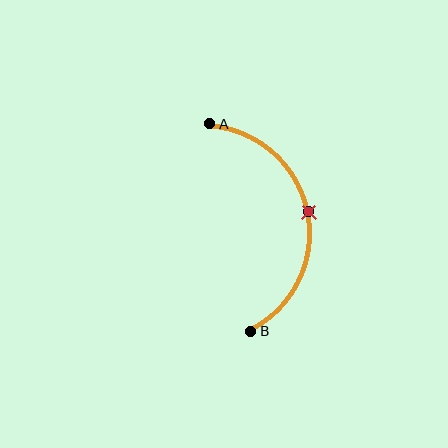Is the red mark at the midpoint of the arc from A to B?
Yes. The red mark lies on the arc at equal arc-length from both A and B — it is the arc midpoint.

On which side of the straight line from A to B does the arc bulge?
The arc bulges to the right of the straight line connecting A and B.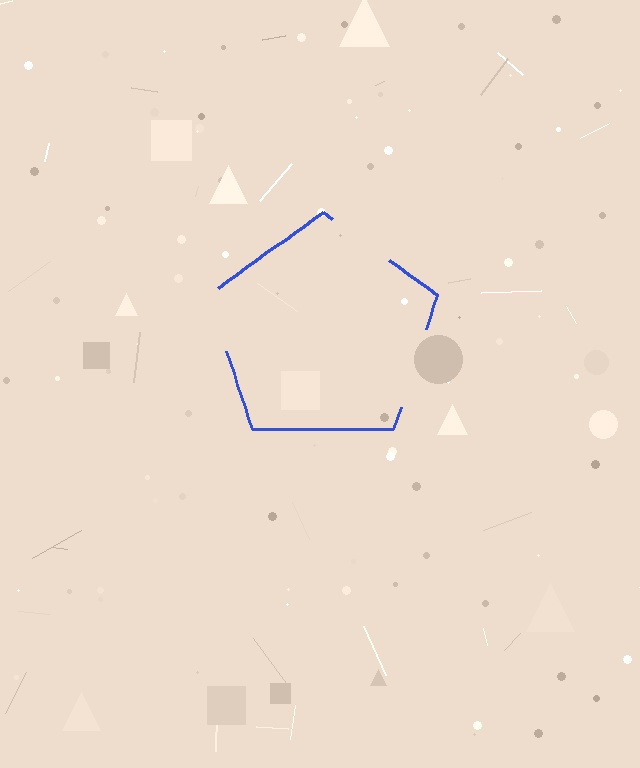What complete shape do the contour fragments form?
The contour fragments form a pentagon.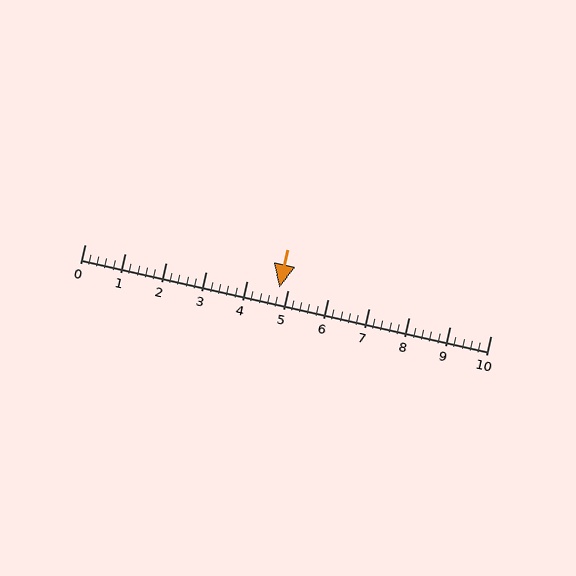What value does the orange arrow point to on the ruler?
The orange arrow points to approximately 4.8.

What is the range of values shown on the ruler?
The ruler shows values from 0 to 10.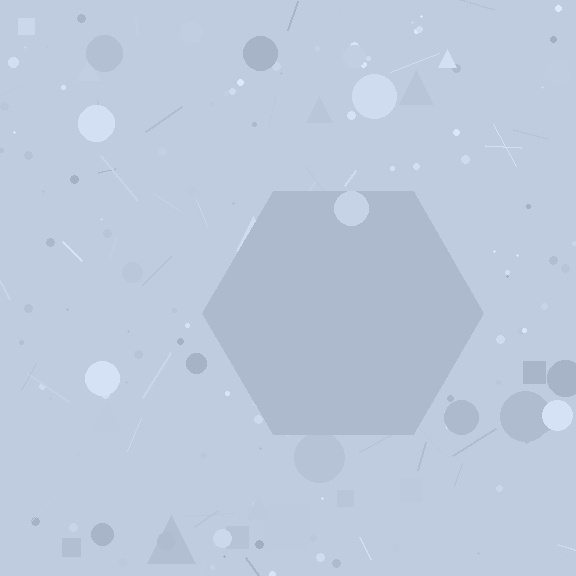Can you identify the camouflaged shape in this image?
The camouflaged shape is a hexagon.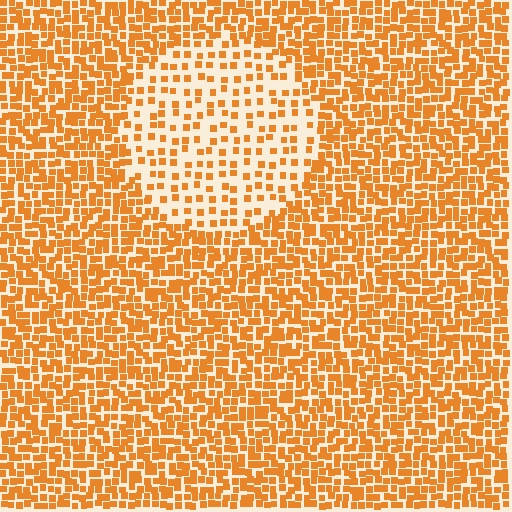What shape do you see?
I see a circle.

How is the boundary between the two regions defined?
The boundary is defined by a change in element density (approximately 2.3x ratio). All elements are the same color, size, and shape.